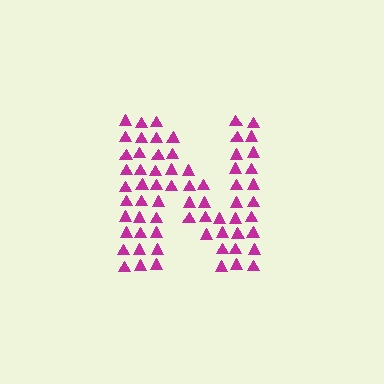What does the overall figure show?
The overall figure shows the letter N.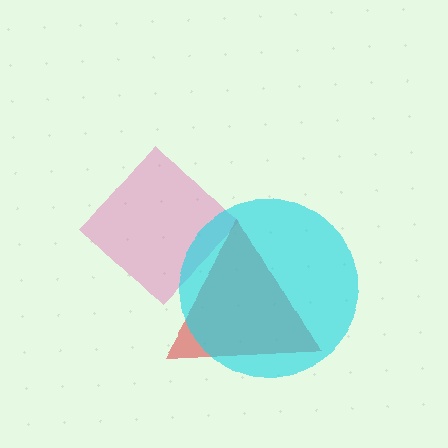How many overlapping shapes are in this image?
There are 3 overlapping shapes in the image.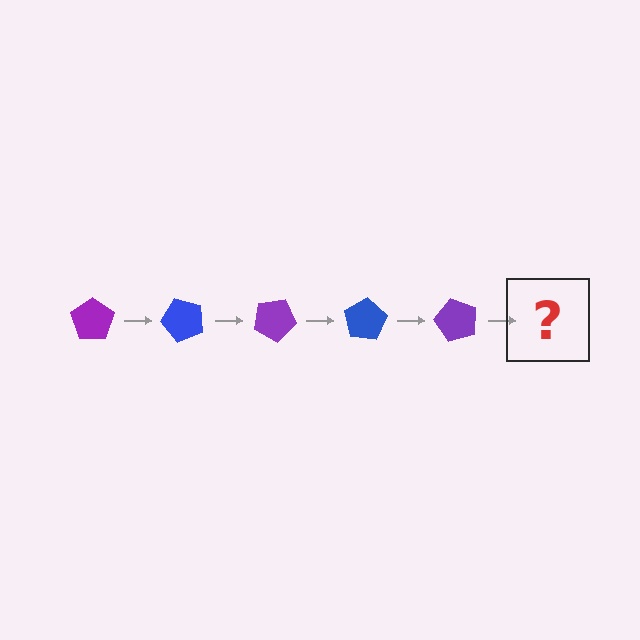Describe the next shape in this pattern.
It should be a blue pentagon, rotated 250 degrees from the start.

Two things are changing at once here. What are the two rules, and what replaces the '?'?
The two rules are that it rotates 50 degrees each step and the color cycles through purple and blue. The '?' should be a blue pentagon, rotated 250 degrees from the start.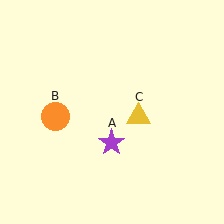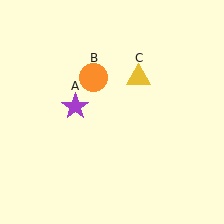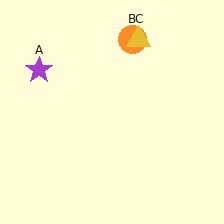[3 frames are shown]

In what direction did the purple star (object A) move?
The purple star (object A) moved up and to the left.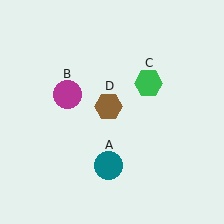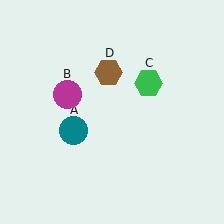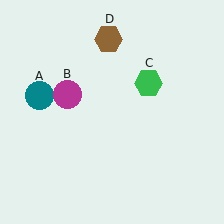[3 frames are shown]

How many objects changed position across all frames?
2 objects changed position: teal circle (object A), brown hexagon (object D).